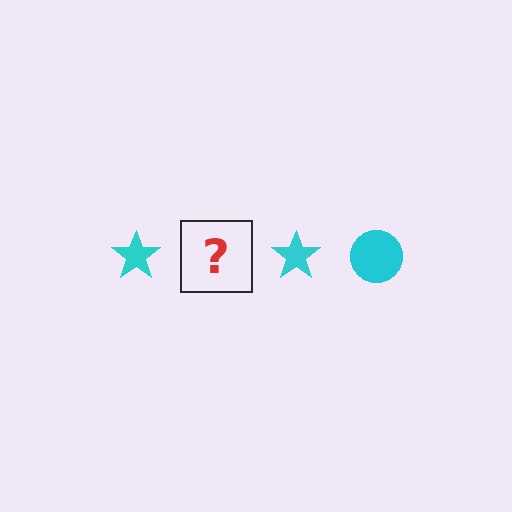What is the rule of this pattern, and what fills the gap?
The rule is that the pattern cycles through star, circle shapes in cyan. The gap should be filled with a cyan circle.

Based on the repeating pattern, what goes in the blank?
The blank should be a cyan circle.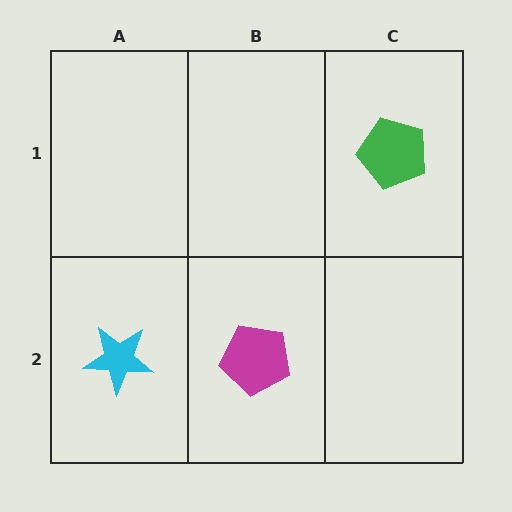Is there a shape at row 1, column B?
No, that cell is empty.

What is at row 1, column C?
A green pentagon.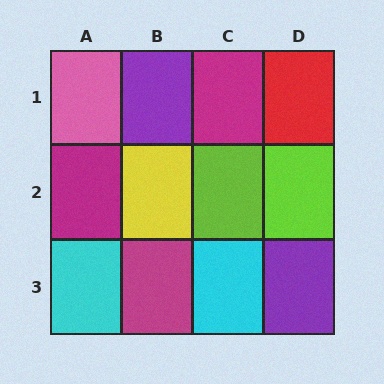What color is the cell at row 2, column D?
Lime.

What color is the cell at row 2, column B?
Yellow.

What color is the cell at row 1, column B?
Purple.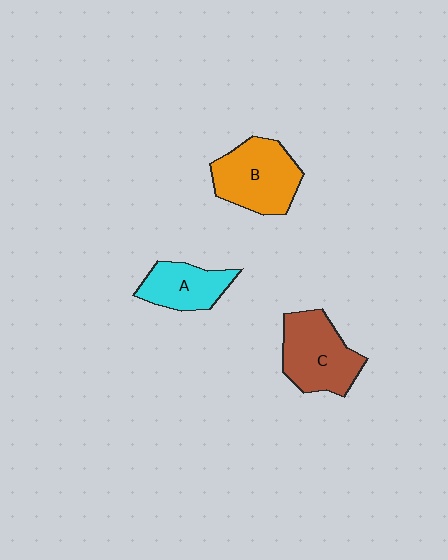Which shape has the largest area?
Shape B (orange).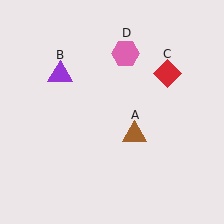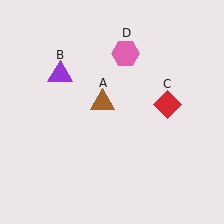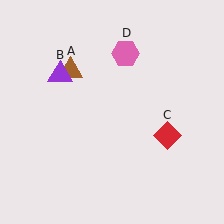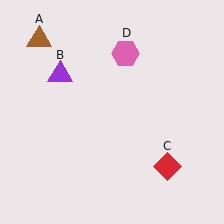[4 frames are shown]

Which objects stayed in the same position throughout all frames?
Purple triangle (object B) and pink hexagon (object D) remained stationary.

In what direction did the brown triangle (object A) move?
The brown triangle (object A) moved up and to the left.